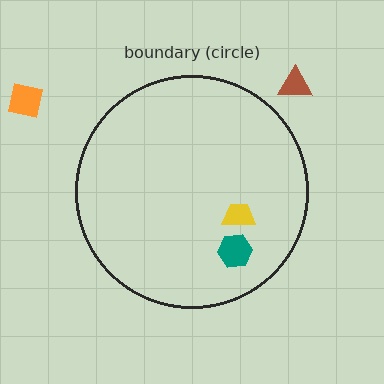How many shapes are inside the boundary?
2 inside, 2 outside.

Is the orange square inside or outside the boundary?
Outside.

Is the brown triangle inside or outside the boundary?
Outside.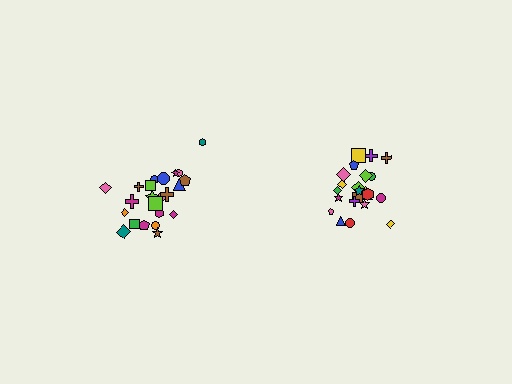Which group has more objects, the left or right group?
The left group.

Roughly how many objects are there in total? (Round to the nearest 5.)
Roughly 45 objects in total.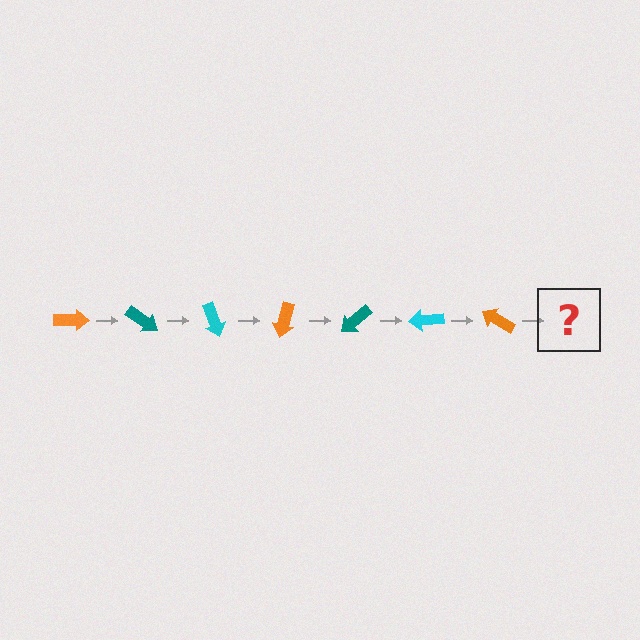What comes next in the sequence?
The next element should be a teal arrow, rotated 245 degrees from the start.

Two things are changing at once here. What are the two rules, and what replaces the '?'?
The two rules are that it rotates 35 degrees each step and the color cycles through orange, teal, and cyan. The '?' should be a teal arrow, rotated 245 degrees from the start.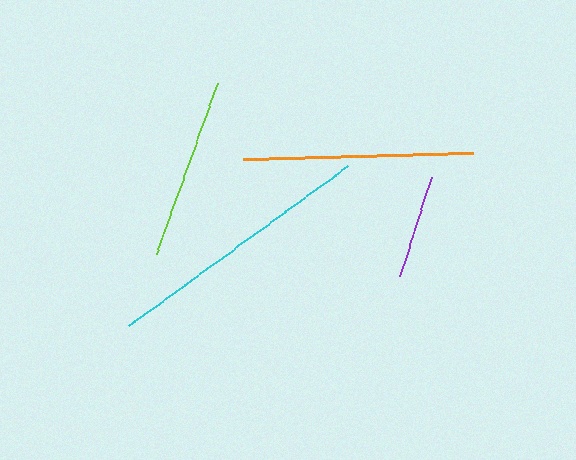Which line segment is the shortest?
The purple line is the shortest at approximately 103 pixels.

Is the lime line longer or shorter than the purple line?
The lime line is longer than the purple line.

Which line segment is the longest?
The cyan line is the longest at approximately 272 pixels.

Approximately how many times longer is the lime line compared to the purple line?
The lime line is approximately 1.7 times the length of the purple line.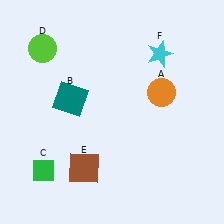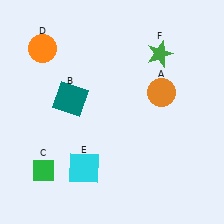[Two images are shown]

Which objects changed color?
D changed from lime to orange. E changed from brown to cyan. F changed from cyan to green.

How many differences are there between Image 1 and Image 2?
There are 3 differences between the two images.